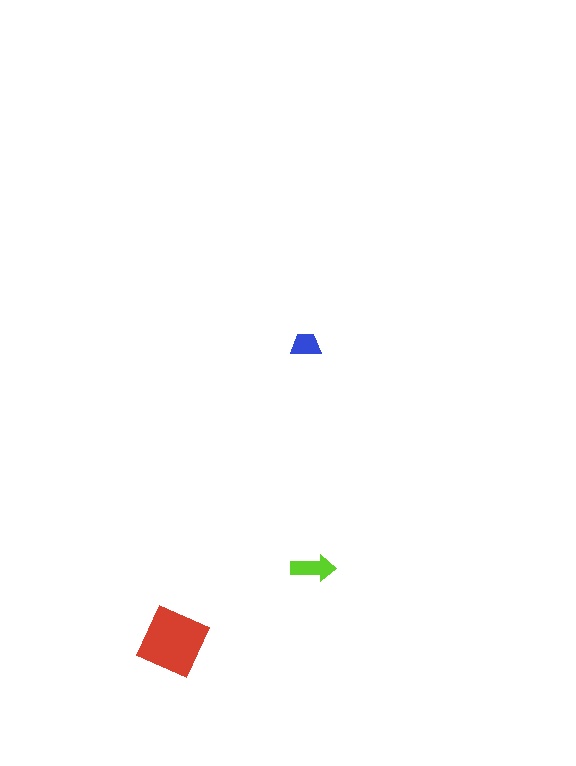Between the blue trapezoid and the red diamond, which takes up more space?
The red diamond.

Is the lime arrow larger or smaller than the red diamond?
Smaller.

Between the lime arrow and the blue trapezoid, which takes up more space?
The lime arrow.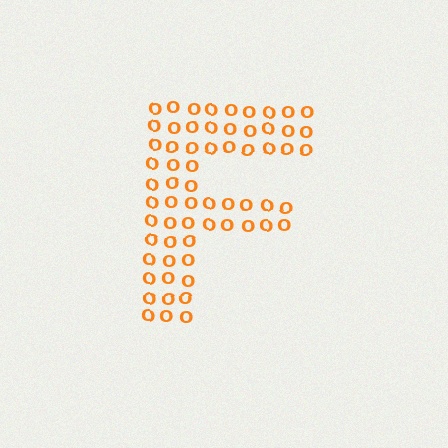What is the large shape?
The large shape is the letter F.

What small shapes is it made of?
It is made of small letter O's.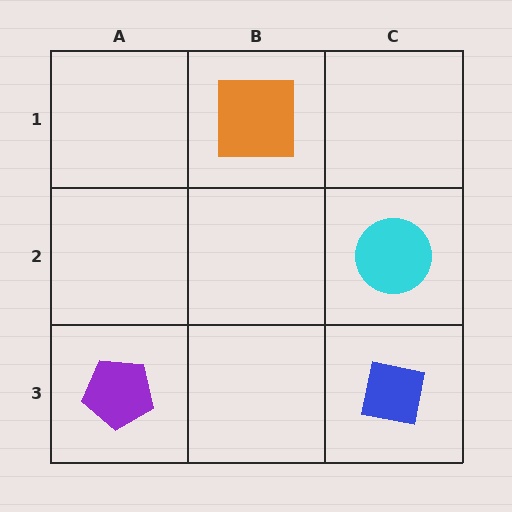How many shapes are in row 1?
1 shape.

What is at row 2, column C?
A cyan circle.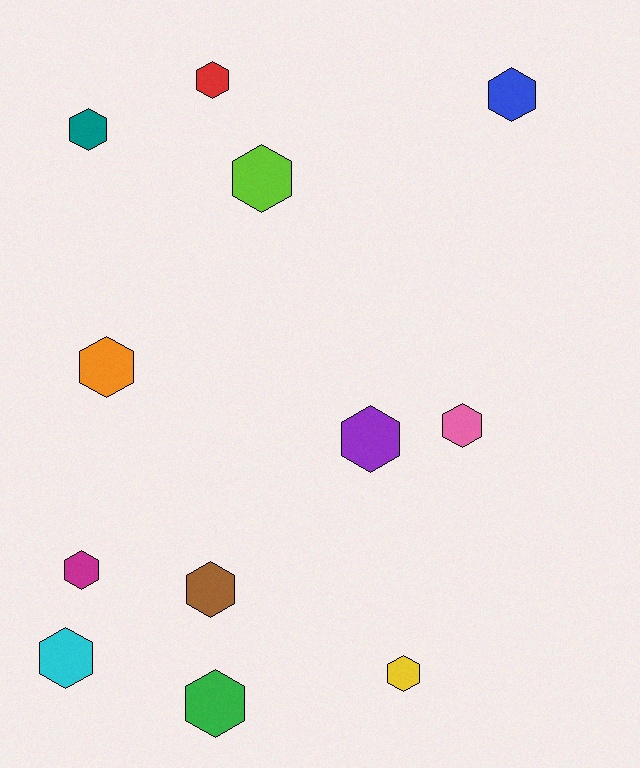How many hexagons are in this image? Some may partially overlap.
There are 12 hexagons.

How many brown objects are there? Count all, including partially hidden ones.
There is 1 brown object.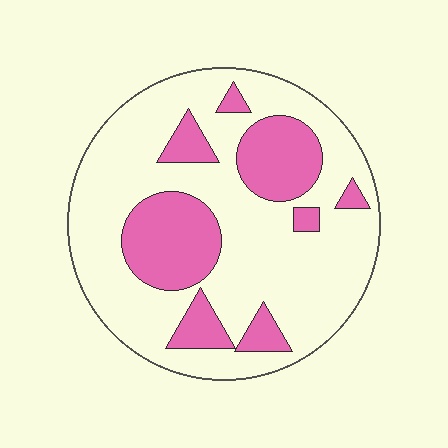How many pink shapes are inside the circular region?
8.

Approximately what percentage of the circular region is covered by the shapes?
Approximately 30%.